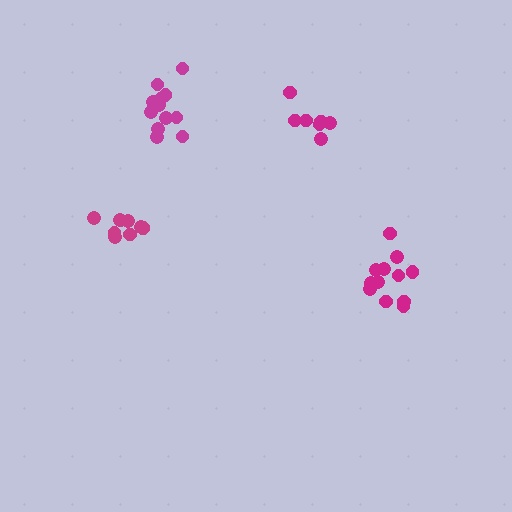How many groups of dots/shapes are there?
There are 4 groups.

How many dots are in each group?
Group 1: 7 dots, Group 2: 12 dots, Group 3: 12 dots, Group 4: 10 dots (41 total).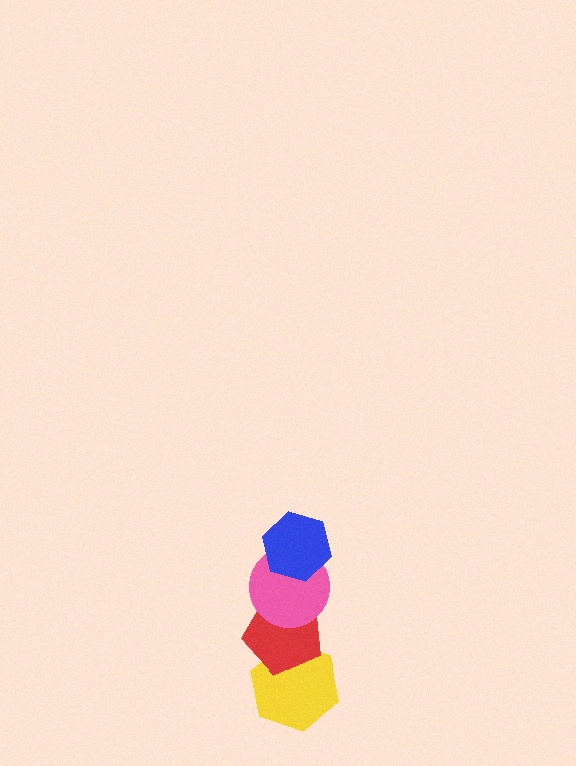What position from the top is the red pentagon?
The red pentagon is 3rd from the top.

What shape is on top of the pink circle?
The blue hexagon is on top of the pink circle.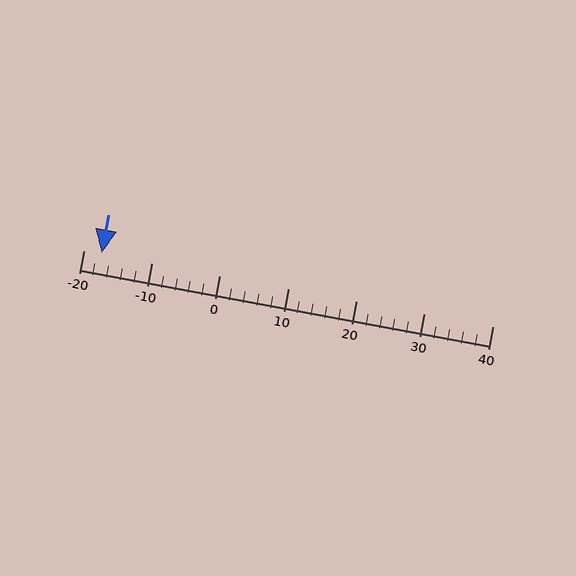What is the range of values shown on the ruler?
The ruler shows values from -20 to 40.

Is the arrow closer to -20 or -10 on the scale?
The arrow is closer to -20.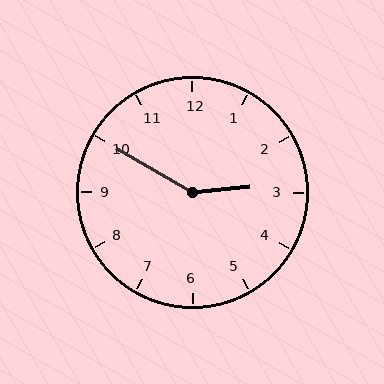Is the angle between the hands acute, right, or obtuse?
It is obtuse.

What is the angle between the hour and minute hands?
Approximately 145 degrees.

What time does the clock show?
2:50.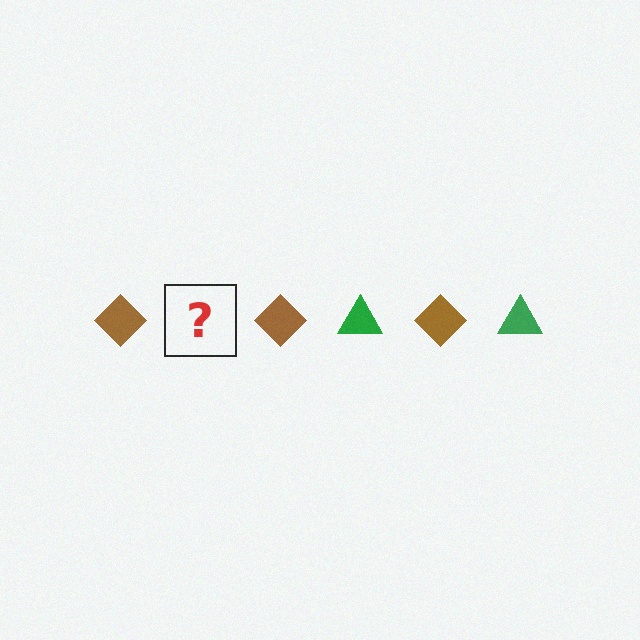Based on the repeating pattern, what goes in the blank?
The blank should be a green triangle.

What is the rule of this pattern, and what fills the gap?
The rule is that the pattern alternates between brown diamond and green triangle. The gap should be filled with a green triangle.